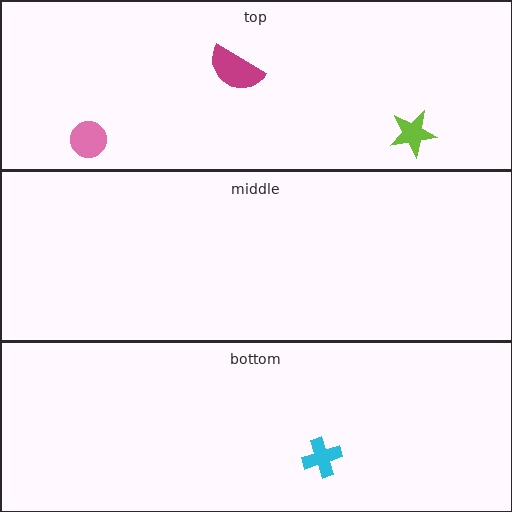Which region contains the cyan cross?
The bottom region.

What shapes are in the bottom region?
The cyan cross.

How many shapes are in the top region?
3.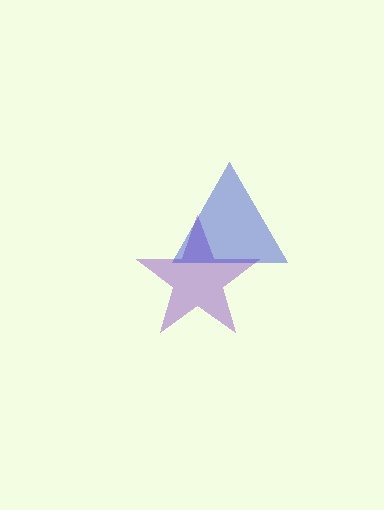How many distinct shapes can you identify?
There are 2 distinct shapes: a purple star, a blue triangle.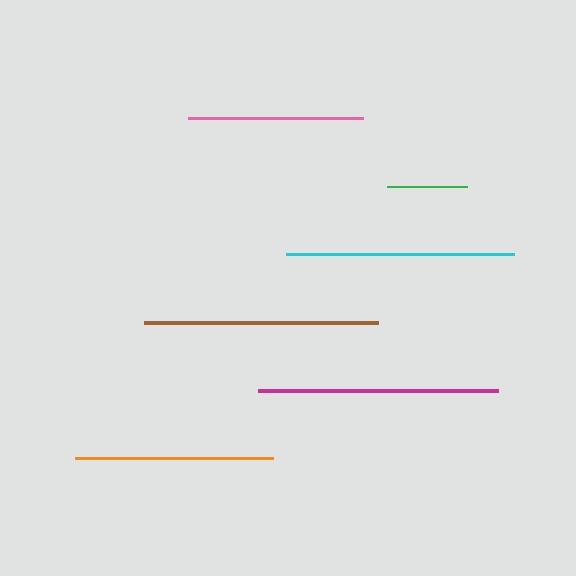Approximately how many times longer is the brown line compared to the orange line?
The brown line is approximately 1.2 times the length of the orange line.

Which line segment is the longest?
The magenta line is the longest at approximately 240 pixels.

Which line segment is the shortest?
The green line is the shortest at approximately 80 pixels.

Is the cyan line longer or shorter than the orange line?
The cyan line is longer than the orange line.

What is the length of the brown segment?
The brown segment is approximately 234 pixels long.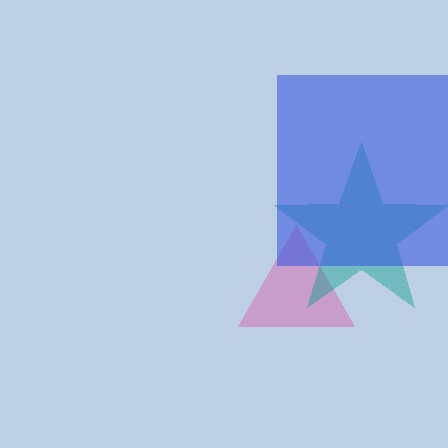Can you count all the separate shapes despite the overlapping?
Yes, there are 3 separate shapes.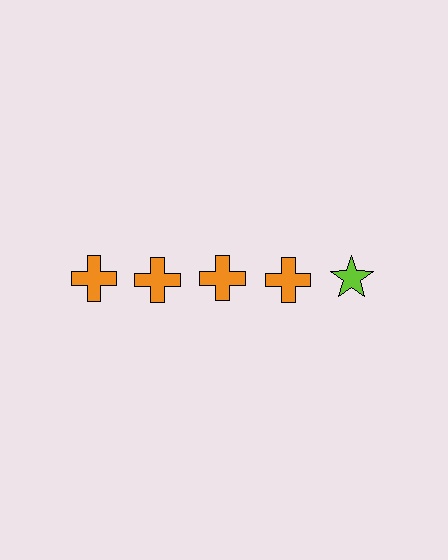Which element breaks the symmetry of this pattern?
The lime star in the top row, rightmost column breaks the symmetry. All other shapes are orange crosses.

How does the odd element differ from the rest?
It differs in both color (lime instead of orange) and shape (star instead of cross).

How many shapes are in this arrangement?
There are 5 shapes arranged in a grid pattern.